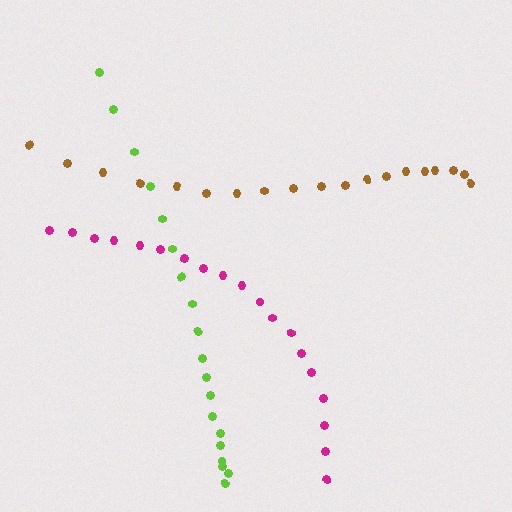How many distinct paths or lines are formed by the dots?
There are 3 distinct paths.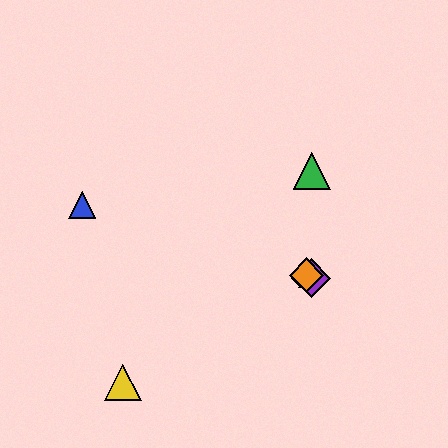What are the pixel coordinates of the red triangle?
The red triangle is at (309, 277).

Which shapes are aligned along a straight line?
The red triangle, the purple diamond, the orange diamond are aligned along a straight line.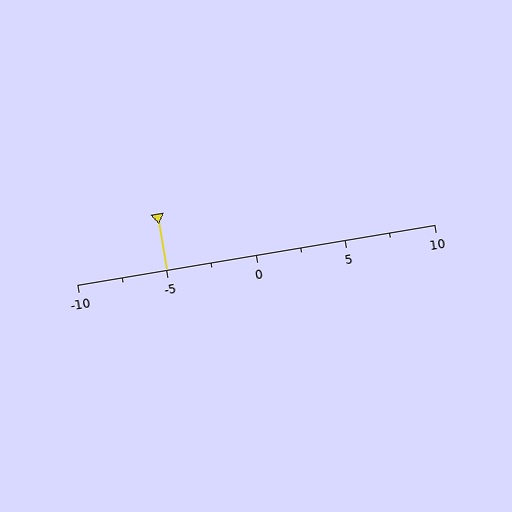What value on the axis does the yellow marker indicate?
The marker indicates approximately -5.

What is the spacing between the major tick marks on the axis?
The major ticks are spaced 5 apart.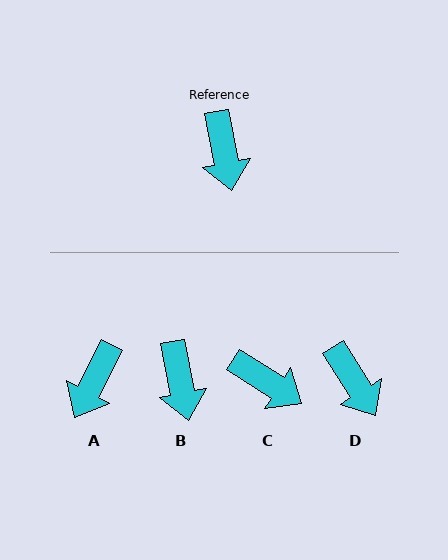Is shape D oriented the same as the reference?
No, it is off by about 21 degrees.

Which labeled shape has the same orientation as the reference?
B.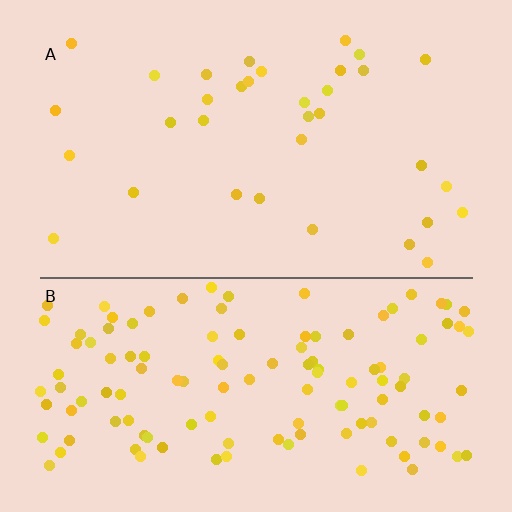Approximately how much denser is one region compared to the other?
Approximately 3.7× — region B over region A.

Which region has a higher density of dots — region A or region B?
B (the bottom).